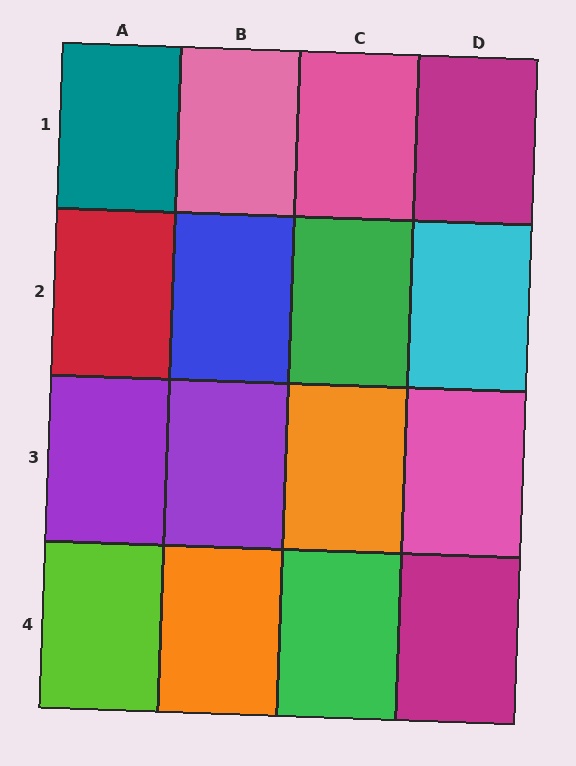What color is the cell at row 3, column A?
Purple.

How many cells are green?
2 cells are green.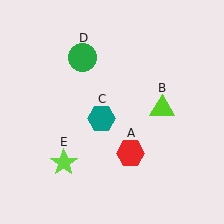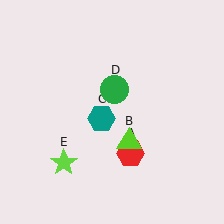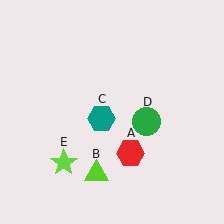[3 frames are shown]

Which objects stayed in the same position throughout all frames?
Red hexagon (object A) and teal hexagon (object C) and lime star (object E) remained stationary.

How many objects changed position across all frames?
2 objects changed position: lime triangle (object B), green circle (object D).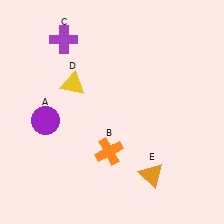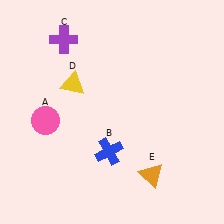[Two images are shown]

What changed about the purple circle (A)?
In Image 1, A is purple. In Image 2, it changed to pink.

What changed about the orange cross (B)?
In Image 1, B is orange. In Image 2, it changed to blue.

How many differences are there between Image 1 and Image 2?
There are 2 differences between the two images.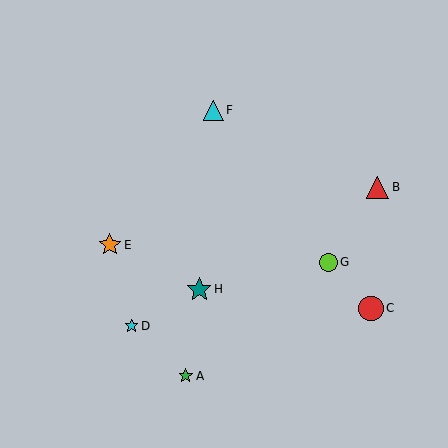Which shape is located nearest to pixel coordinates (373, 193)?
The red triangle (labeled B) at (377, 187) is nearest to that location.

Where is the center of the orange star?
The center of the orange star is at (110, 245).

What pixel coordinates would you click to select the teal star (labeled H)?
Click at (199, 289) to select the teal star H.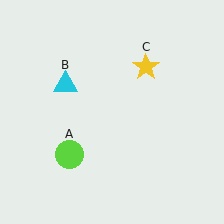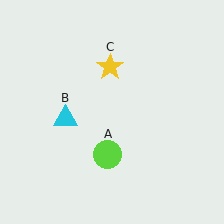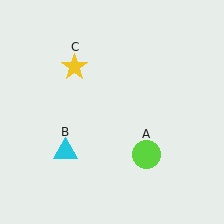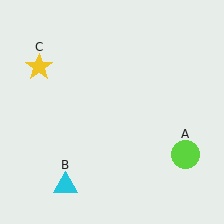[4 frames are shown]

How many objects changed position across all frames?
3 objects changed position: lime circle (object A), cyan triangle (object B), yellow star (object C).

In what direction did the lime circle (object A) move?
The lime circle (object A) moved right.